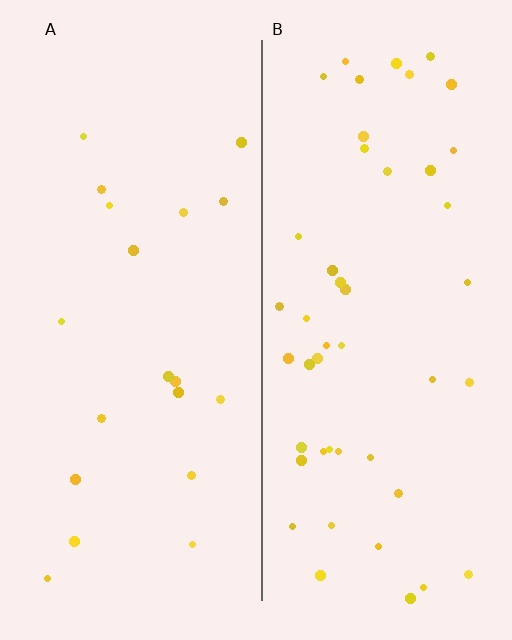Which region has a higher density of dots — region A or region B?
B (the right).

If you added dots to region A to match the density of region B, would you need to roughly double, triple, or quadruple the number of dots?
Approximately double.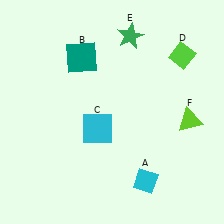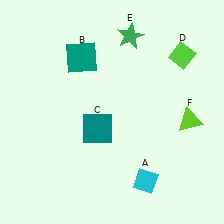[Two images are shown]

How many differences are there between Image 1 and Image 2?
There is 1 difference between the two images.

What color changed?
The square (C) changed from cyan in Image 1 to teal in Image 2.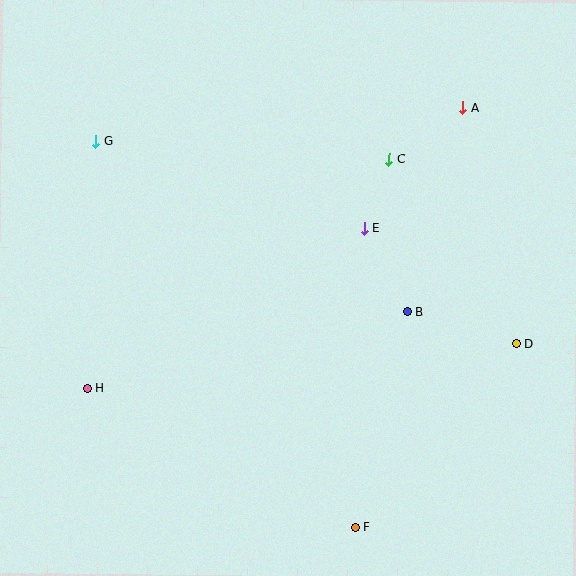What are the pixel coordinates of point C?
Point C is at (389, 160).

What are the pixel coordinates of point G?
Point G is at (96, 141).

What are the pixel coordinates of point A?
Point A is at (463, 108).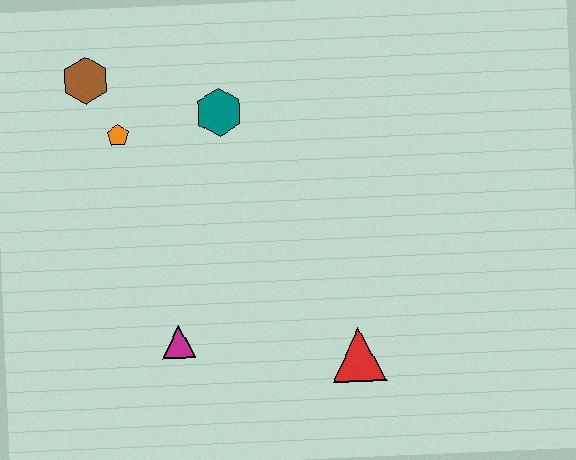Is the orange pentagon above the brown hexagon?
No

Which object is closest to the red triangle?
The magenta triangle is closest to the red triangle.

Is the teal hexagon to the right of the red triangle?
No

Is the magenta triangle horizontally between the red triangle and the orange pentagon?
Yes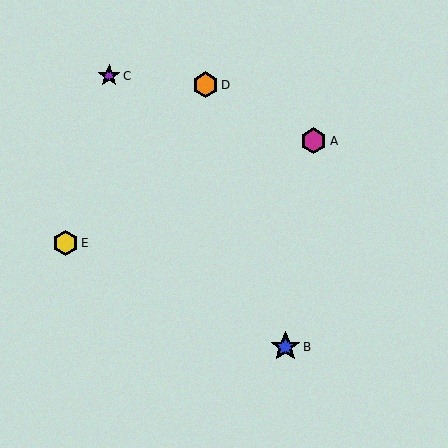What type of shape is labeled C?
Shape C is a purple star.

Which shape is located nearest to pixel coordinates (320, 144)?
The magenta hexagon (labeled A) at (314, 141) is nearest to that location.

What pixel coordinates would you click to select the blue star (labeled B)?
Click at (285, 347) to select the blue star B.